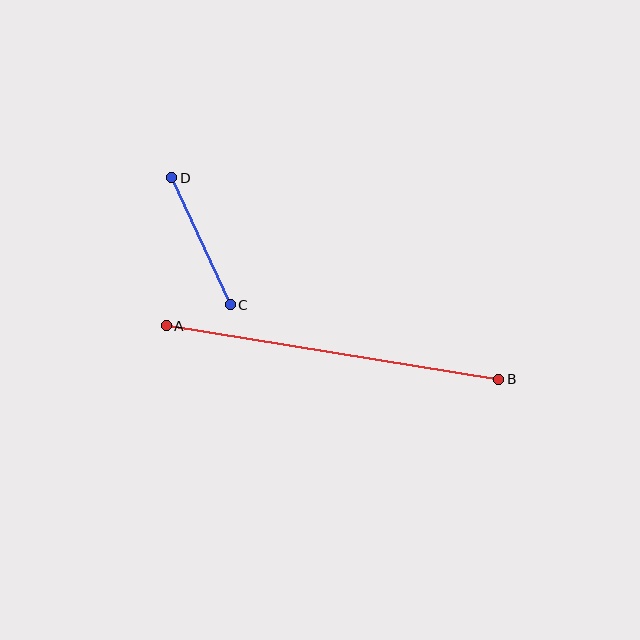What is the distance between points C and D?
The distance is approximately 140 pixels.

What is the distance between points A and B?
The distance is approximately 337 pixels.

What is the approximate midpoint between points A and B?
The midpoint is at approximately (333, 353) pixels.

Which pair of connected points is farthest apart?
Points A and B are farthest apart.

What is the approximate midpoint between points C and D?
The midpoint is at approximately (201, 241) pixels.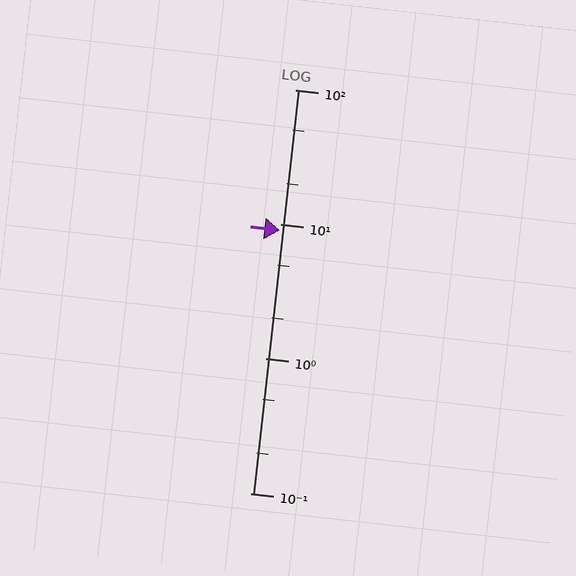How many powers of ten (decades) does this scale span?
The scale spans 3 decades, from 0.1 to 100.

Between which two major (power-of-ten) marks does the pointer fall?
The pointer is between 1 and 10.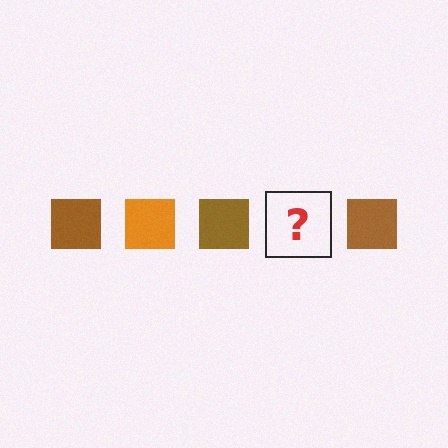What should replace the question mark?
The question mark should be replaced with an orange square.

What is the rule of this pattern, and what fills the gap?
The rule is that the pattern cycles through brown, orange squares. The gap should be filled with an orange square.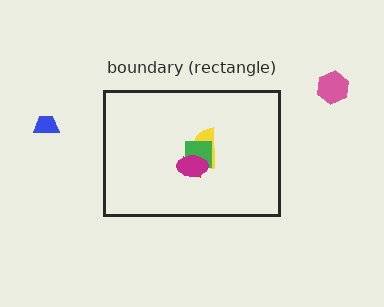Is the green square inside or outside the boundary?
Inside.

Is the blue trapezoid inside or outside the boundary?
Outside.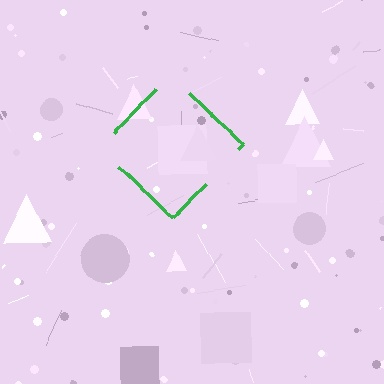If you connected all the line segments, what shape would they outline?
They would outline a diamond.